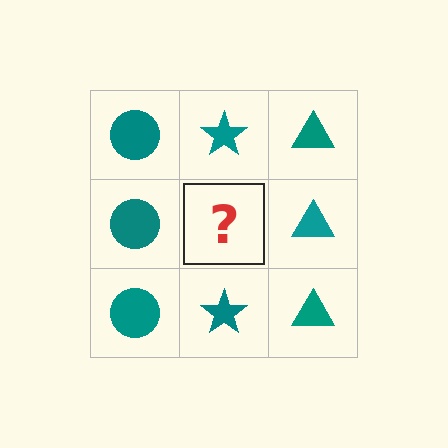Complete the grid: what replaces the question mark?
The question mark should be replaced with a teal star.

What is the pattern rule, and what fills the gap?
The rule is that each column has a consistent shape. The gap should be filled with a teal star.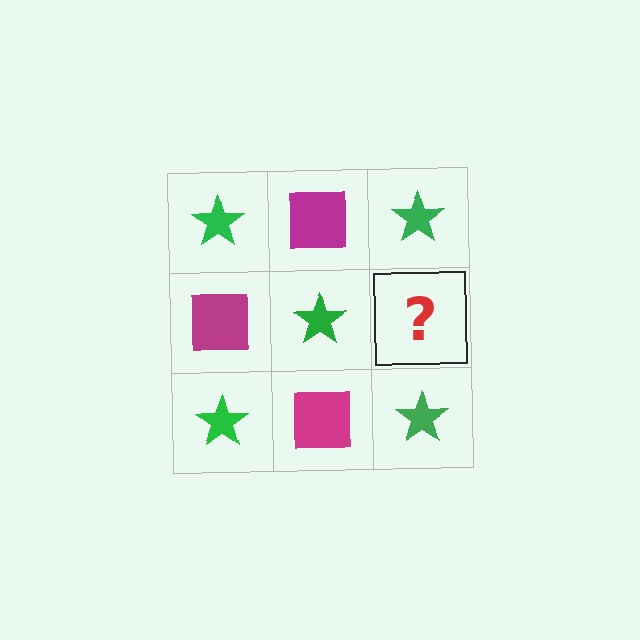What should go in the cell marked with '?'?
The missing cell should contain a magenta square.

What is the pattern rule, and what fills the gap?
The rule is that it alternates green star and magenta square in a checkerboard pattern. The gap should be filled with a magenta square.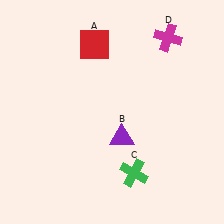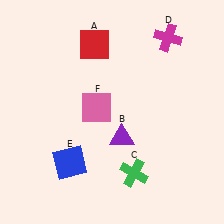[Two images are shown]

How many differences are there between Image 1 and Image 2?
There are 2 differences between the two images.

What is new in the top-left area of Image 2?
A pink square (F) was added in the top-left area of Image 2.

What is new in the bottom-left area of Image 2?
A blue square (E) was added in the bottom-left area of Image 2.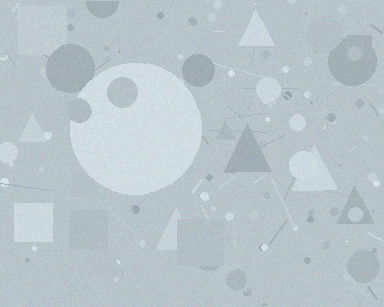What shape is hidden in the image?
A circle is hidden in the image.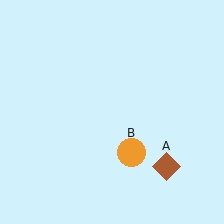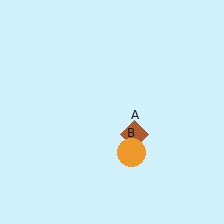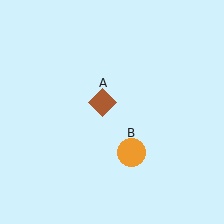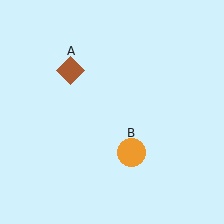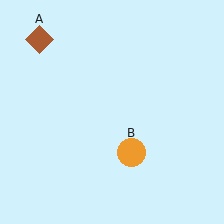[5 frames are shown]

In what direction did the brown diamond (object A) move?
The brown diamond (object A) moved up and to the left.